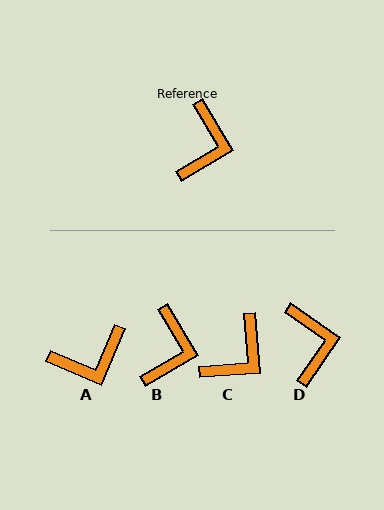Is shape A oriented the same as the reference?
No, it is off by about 53 degrees.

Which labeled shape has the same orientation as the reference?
B.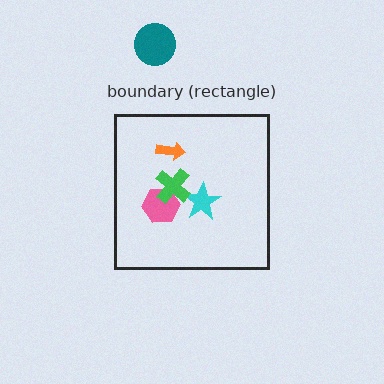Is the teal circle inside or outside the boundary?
Outside.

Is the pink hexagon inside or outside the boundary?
Inside.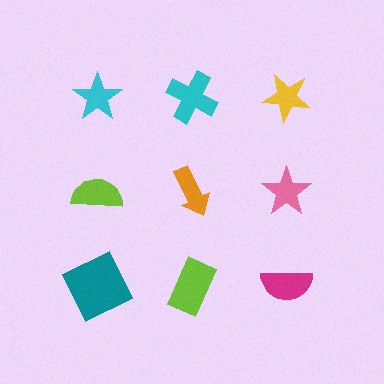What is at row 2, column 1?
A lime semicircle.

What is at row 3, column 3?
A magenta semicircle.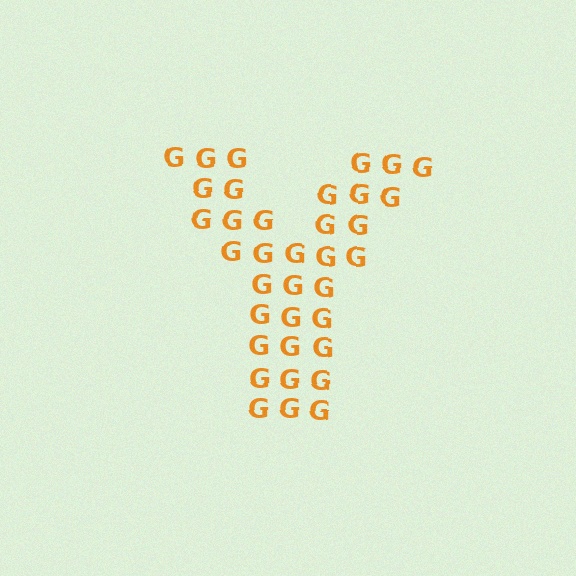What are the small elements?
The small elements are letter G's.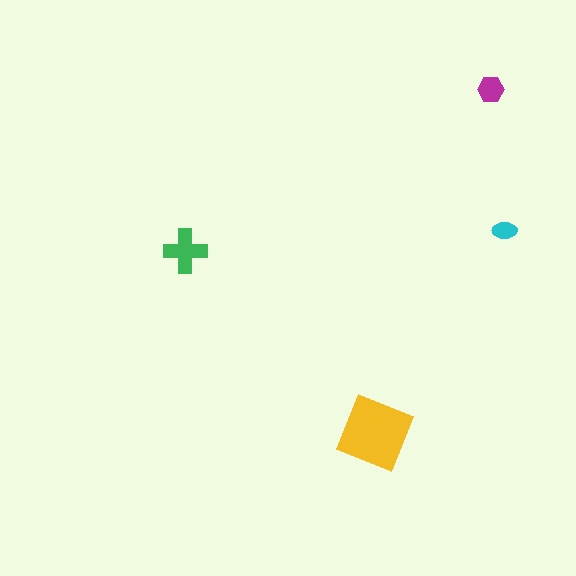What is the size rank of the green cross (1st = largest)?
2nd.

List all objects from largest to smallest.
The yellow diamond, the green cross, the magenta hexagon, the cyan ellipse.